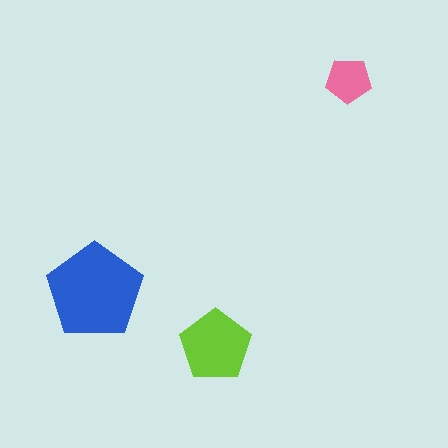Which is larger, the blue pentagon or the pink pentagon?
The blue one.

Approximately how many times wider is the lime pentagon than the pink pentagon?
About 1.5 times wider.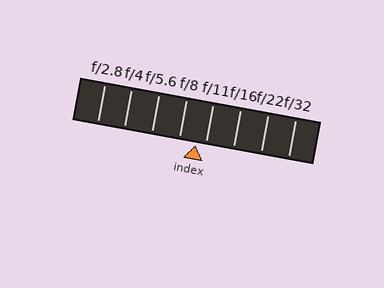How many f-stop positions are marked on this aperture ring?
There are 8 f-stop positions marked.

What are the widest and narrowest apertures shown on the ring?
The widest aperture shown is f/2.8 and the narrowest is f/32.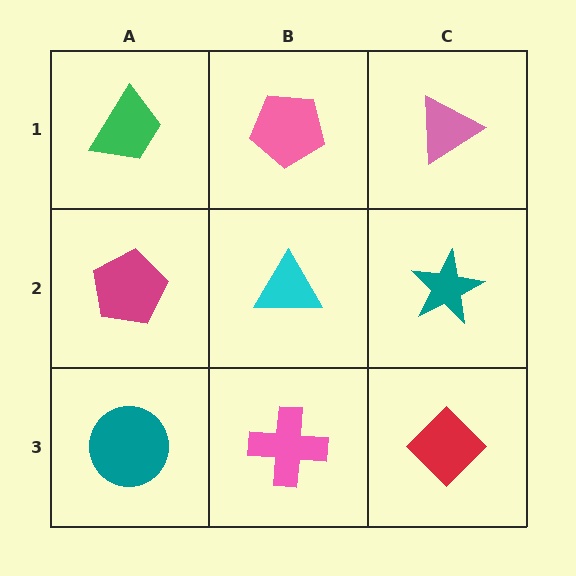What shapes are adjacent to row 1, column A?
A magenta pentagon (row 2, column A), a pink pentagon (row 1, column B).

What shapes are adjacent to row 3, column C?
A teal star (row 2, column C), a pink cross (row 3, column B).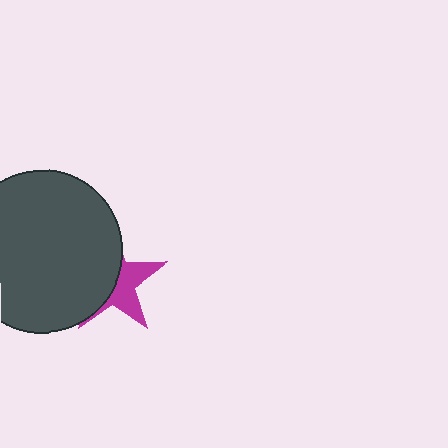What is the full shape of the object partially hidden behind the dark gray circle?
The partially hidden object is a magenta star.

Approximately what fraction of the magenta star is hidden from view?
Roughly 57% of the magenta star is hidden behind the dark gray circle.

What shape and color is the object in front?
The object in front is a dark gray circle.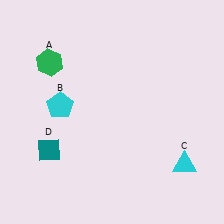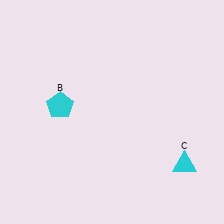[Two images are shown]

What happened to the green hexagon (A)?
The green hexagon (A) was removed in Image 2. It was in the top-left area of Image 1.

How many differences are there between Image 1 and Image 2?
There are 2 differences between the two images.